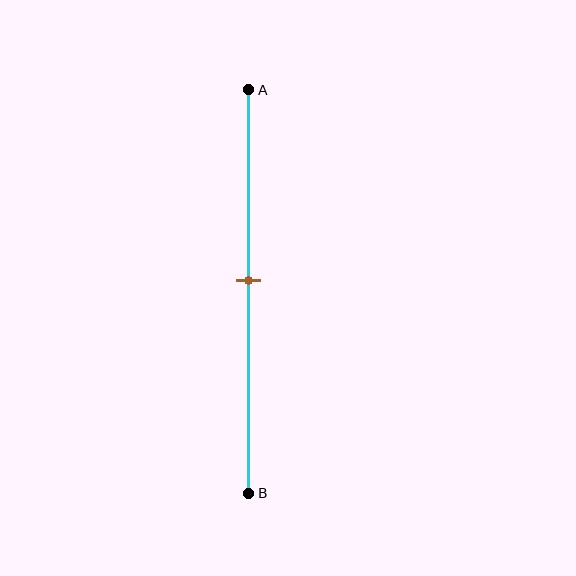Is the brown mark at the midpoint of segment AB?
Yes, the mark is approximately at the midpoint.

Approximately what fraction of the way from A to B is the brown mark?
The brown mark is approximately 45% of the way from A to B.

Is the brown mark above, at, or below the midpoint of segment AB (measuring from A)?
The brown mark is approximately at the midpoint of segment AB.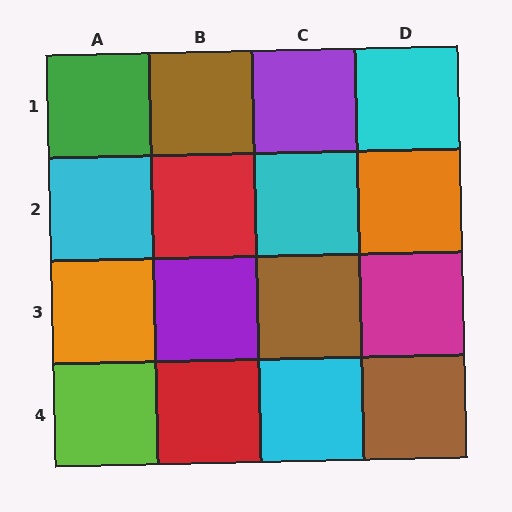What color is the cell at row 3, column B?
Purple.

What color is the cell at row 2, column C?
Cyan.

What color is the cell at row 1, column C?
Purple.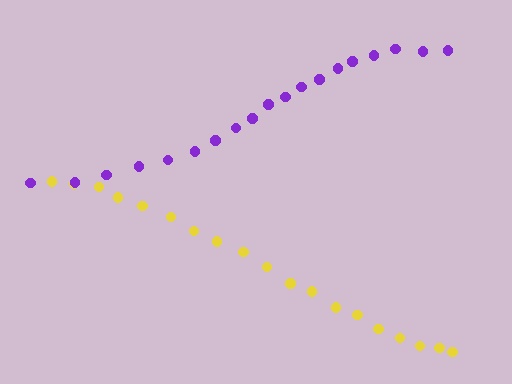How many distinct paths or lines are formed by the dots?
There are 2 distinct paths.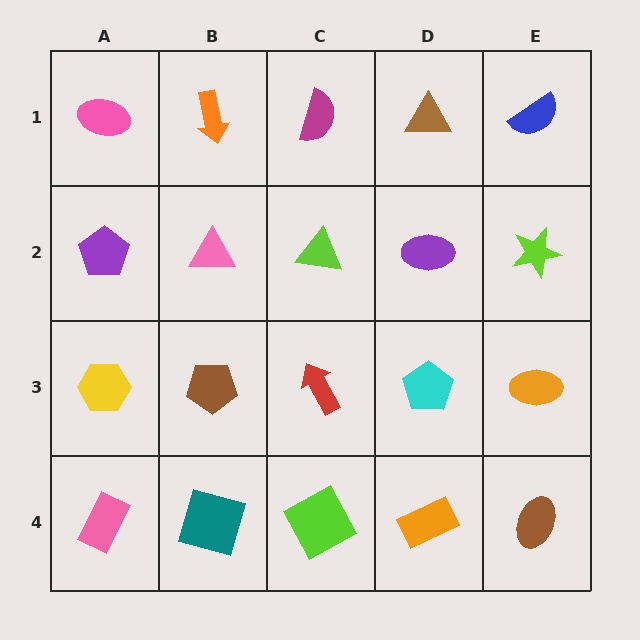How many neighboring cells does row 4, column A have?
2.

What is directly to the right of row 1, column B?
A magenta semicircle.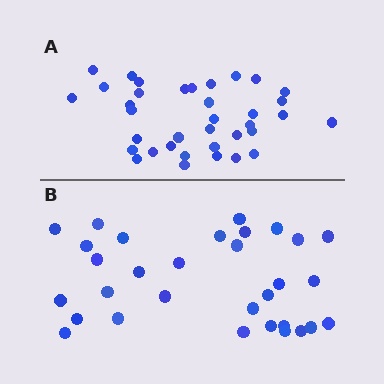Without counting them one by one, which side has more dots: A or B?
Region A (the top region) has more dots.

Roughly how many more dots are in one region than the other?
Region A has about 5 more dots than region B.